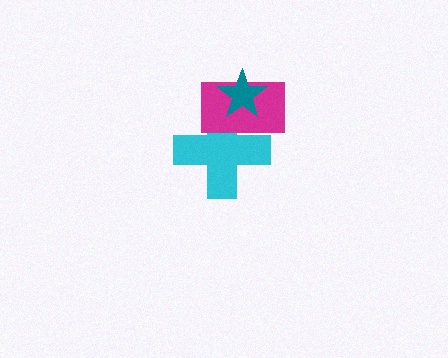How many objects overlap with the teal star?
2 objects overlap with the teal star.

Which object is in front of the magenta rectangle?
The teal star is in front of the magenta rectangle.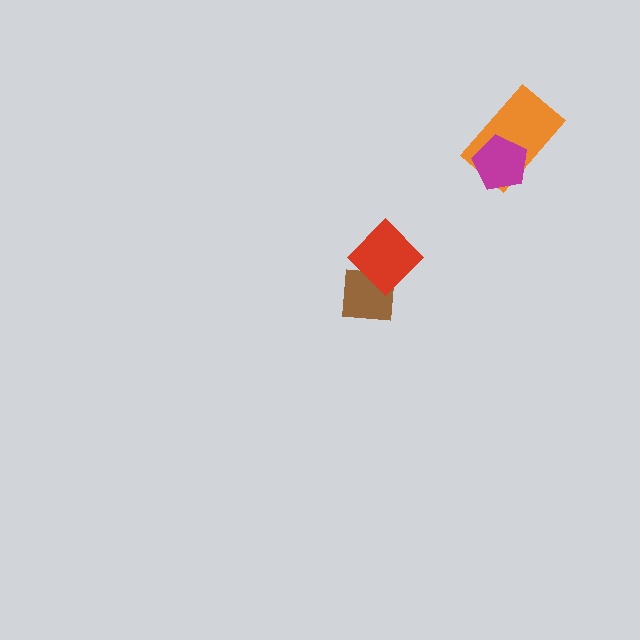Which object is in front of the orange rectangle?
The magenta pentagon is in front of the orange rectangle.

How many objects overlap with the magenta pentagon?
1 object overlaps with the magenta pentagon.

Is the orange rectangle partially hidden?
Yes, it is partially covered by another shape.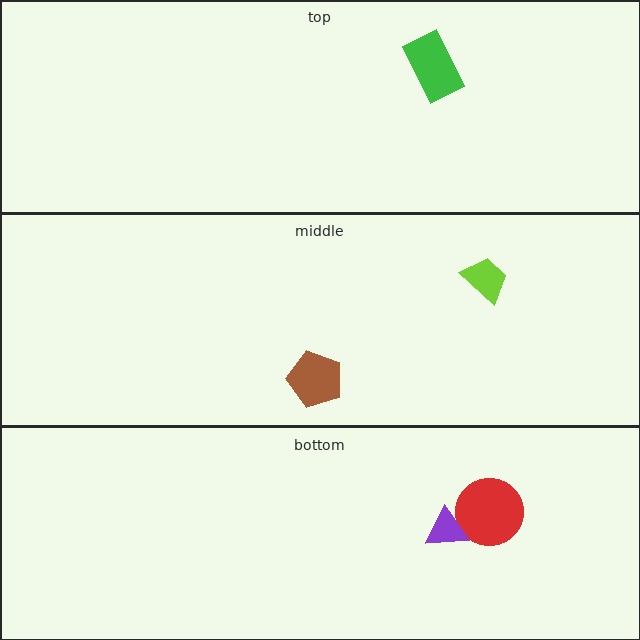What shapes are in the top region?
The green rectangle.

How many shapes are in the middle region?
2.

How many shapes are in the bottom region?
2.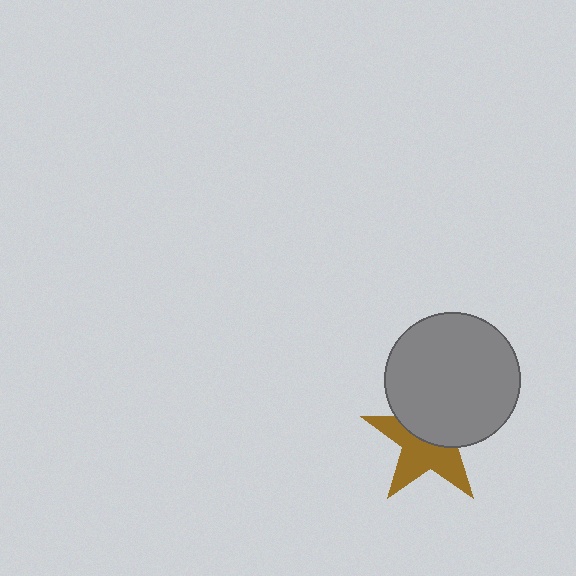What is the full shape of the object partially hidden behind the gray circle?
The partially hidden object is a brown star.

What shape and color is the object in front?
The object in front is a gray circle.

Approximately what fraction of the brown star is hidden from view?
Roughly 48% of the brown star is hidden behind the gray circle.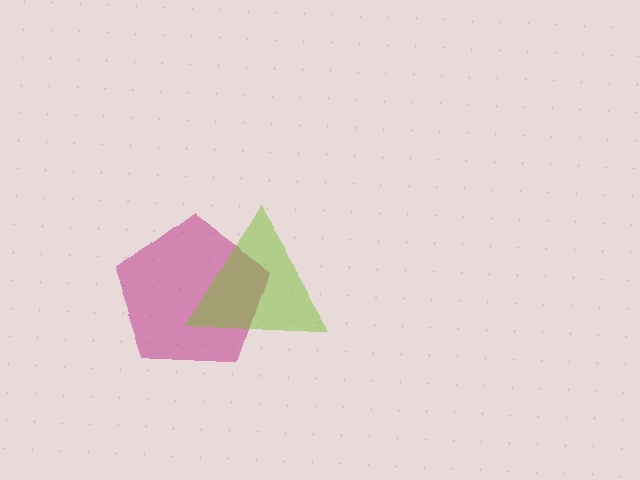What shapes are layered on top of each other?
The layered shapes are: a magenta pentagon, a lime triangle.